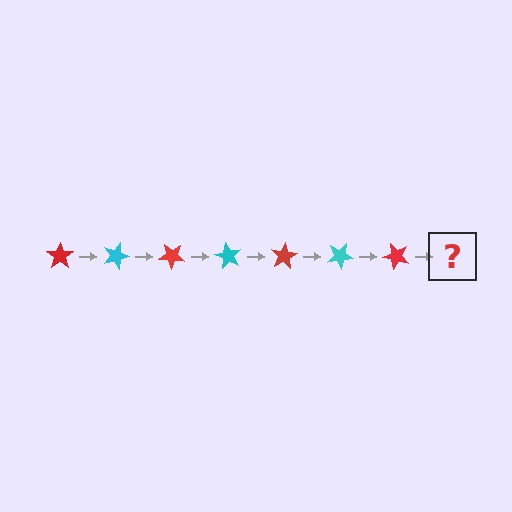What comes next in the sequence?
The next element should be a cyan star, rotated 140 degrees from the start.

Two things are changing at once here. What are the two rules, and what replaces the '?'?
The two rules are that it rotates 20 degrees each step and the color cycles through red and cyan. The '?' should be a cyan star, rotated 140 degrees from the start.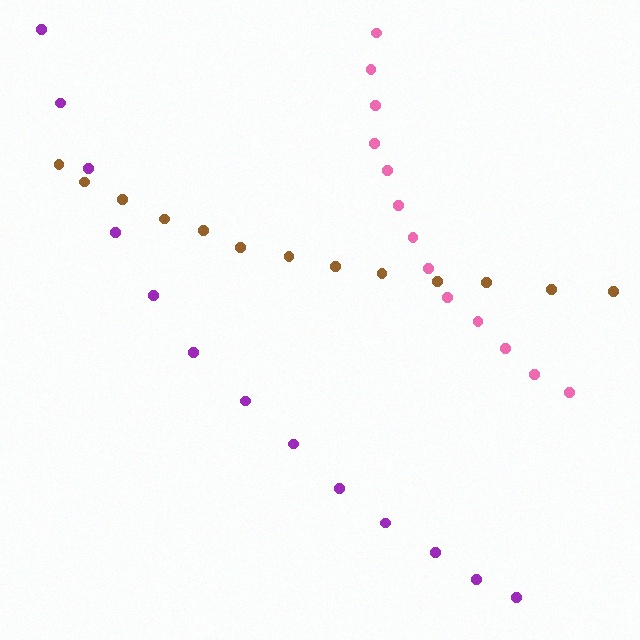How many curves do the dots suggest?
There are 3 distinct paths.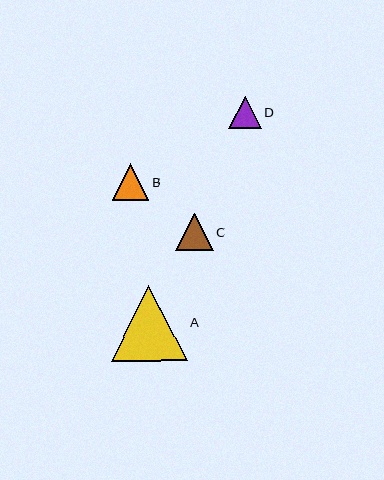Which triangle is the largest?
Triangle A is the largest with a size of approximately 76 pixels.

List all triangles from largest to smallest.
From largest to smallest: A, C, B, D.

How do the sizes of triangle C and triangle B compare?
Triangle C and triangle B are approximately the same size.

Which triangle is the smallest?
Triangle D is the smallest with a size of approximately 32 pixels.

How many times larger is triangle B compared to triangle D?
Triangle B is approximately 1.1 times the size of triangle D.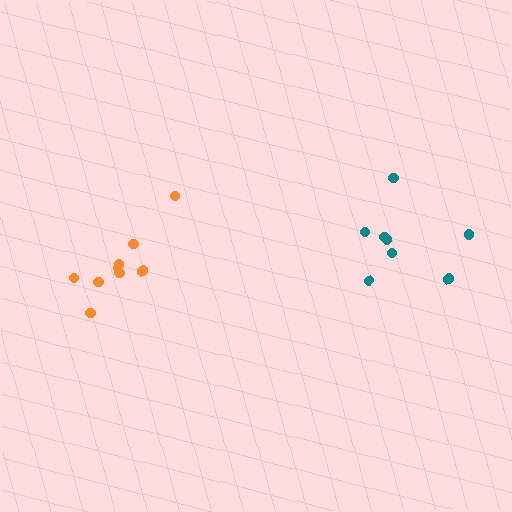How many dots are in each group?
Group 1: 8 dots, Group 2: 9 dots (17 total).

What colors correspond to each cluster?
The clusters are colored: teal, orange.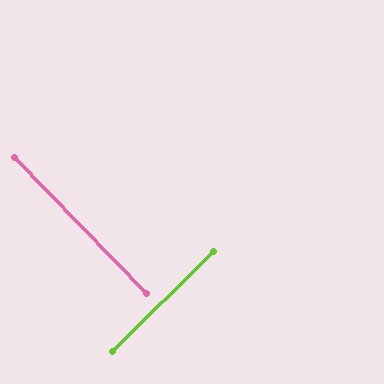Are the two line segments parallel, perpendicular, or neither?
Perpendicular — they meet at approximately 89°.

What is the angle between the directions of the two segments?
Approximately 89 degrees.